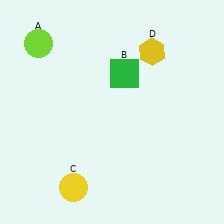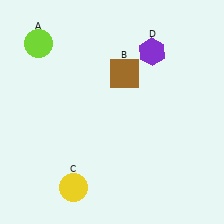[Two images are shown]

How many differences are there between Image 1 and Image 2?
There are 2 differences between the two images.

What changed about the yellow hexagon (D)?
In Image 1, D is yellow. In Image 2, it changed to purple.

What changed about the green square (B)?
In Image 1, B is green. In Image 2, it changed to brown.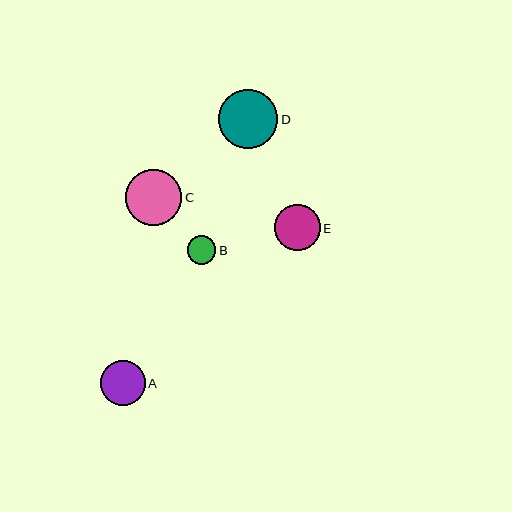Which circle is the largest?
Circle D is the largest with a size of approximately 59 pixels.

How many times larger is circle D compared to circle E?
Circle D is approximately 1.3 times the size of circle E.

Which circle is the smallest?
Circle B is the smallest with a size of approximately 29 pixels.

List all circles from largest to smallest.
From largest to smallest: D, C, E, A, B.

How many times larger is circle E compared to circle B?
Circle E is approximately 1.6 times the size of circle B.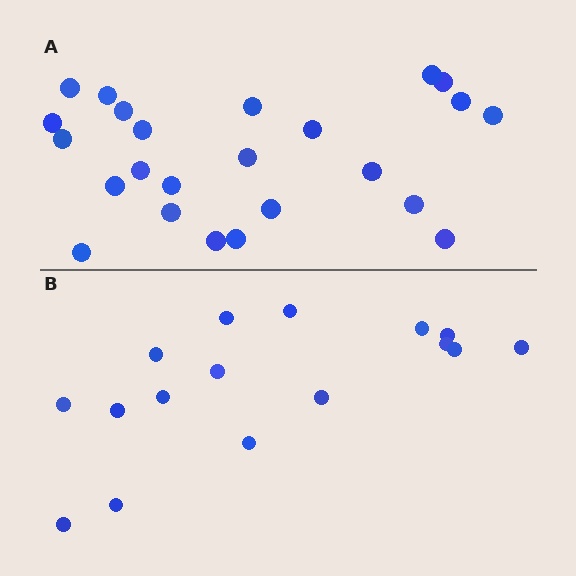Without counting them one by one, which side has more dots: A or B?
Region A (the top region) has more dots.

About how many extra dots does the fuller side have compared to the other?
Region A has roughly 8 or so more dots than region B.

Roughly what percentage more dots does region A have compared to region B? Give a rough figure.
About 50% more.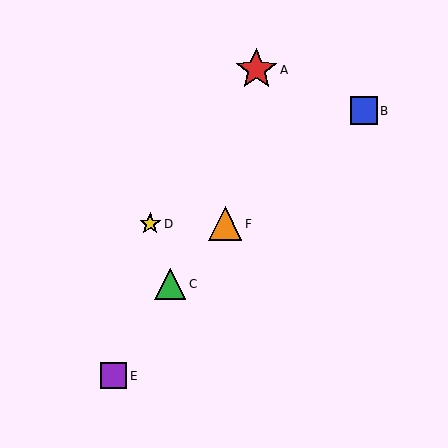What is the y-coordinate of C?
Object C is at y≈284.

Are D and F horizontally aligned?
Yes, both are at y≈224.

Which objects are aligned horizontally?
Objects D, F are aligned horizontally.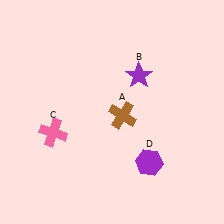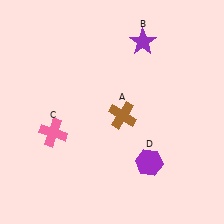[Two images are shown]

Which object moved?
The purple star (B) moved up.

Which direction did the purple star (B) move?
The purple star (B) moved up.